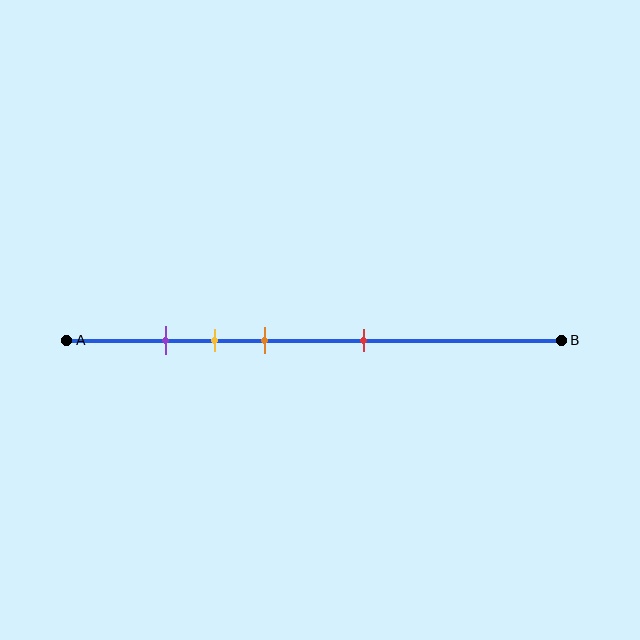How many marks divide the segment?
There are 4 marks dividing the segment.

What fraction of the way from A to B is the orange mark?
The orange mark is approximately 40% (0.4) of the way from A to B.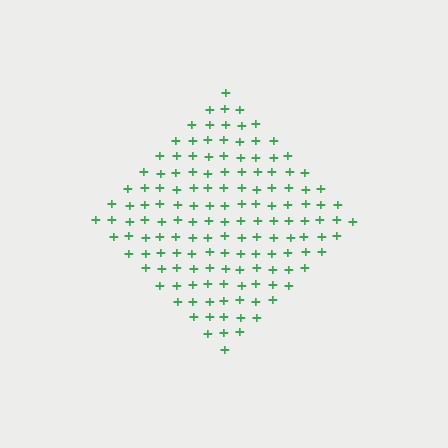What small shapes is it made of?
It is made of small plus signs.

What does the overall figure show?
The overall figure shows a diamond.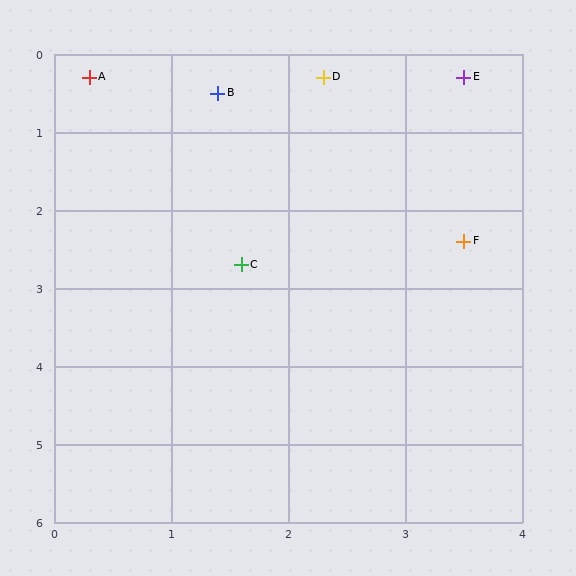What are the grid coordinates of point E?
Point E is at approximately (3.5, 0.3).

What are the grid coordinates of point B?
Point B is at approximately (1.4, 0.5).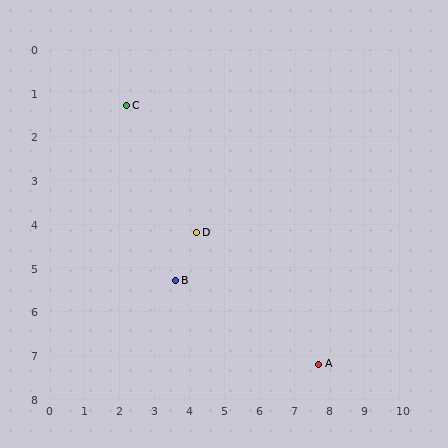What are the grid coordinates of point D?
Point D is at approximately (4.2, 4.2).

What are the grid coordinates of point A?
Point A is at approximately (7.7, 7.2).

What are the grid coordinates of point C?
Point C is at approximately (2.2, 1.3).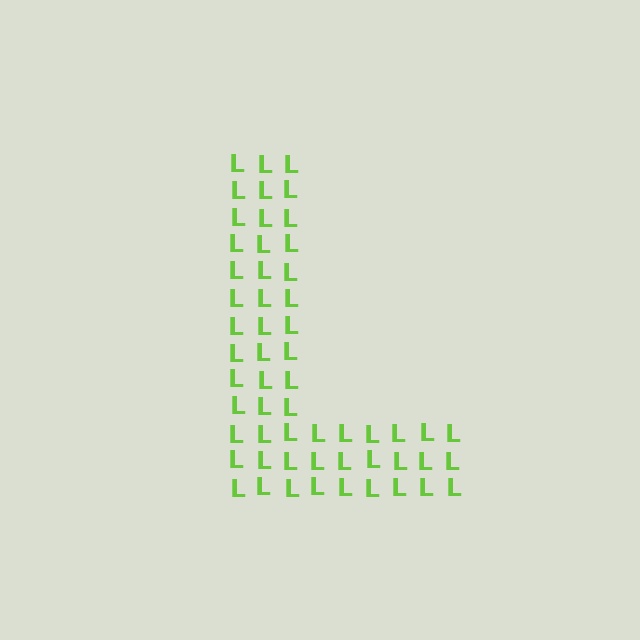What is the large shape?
The large shape is the letter L.